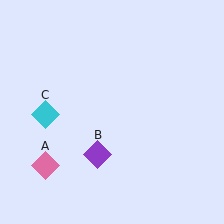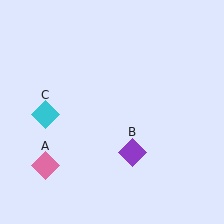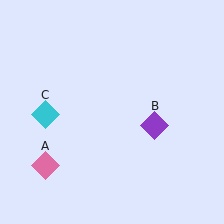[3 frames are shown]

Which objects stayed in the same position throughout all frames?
Pink diamond (object A) and cyan diamond (object C) remained stationary.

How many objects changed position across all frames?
1 object changed position: purple diamond (object B).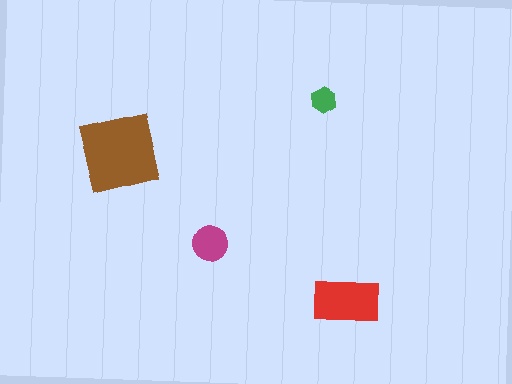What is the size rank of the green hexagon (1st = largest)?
4th.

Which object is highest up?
The green hexagon is topmost.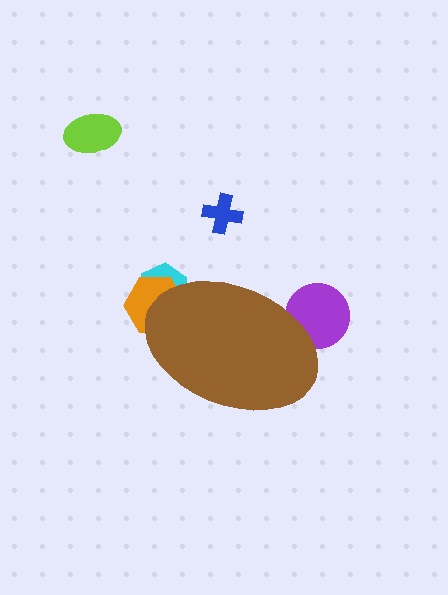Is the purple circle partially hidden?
Yes, the purple circle is partially hidden behind the brown ellipse.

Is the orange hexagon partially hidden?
Yes, the orange hexagon is partially hidden behind the brown ellipse.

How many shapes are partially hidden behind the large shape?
3 shapes are partially hidden.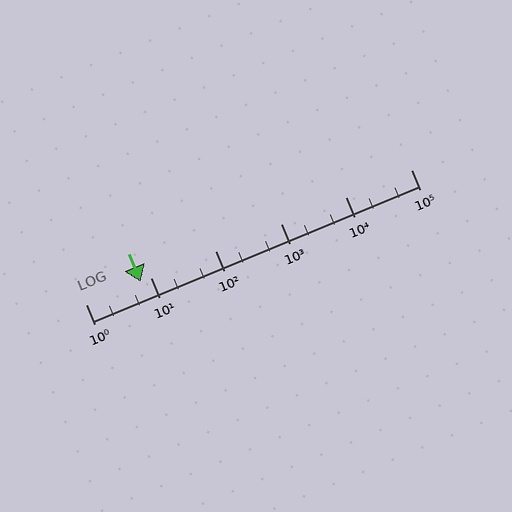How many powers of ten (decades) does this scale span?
The scale spans 5 decades, from 1 to 100000.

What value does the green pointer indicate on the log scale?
The pointer indicates approximately 7.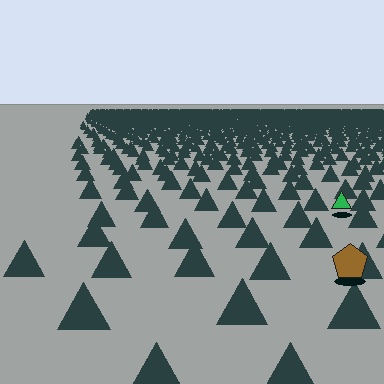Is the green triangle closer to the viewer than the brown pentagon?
No. The brown pentagon is closer — you can tell from the texture gradient: the ground texture is coarser near it.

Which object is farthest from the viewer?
The green triangle is farthest from the viewer. It appears smaller and the ground texture around it is denser.